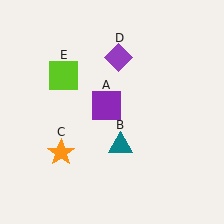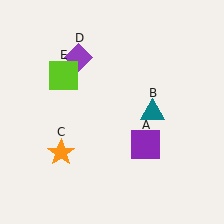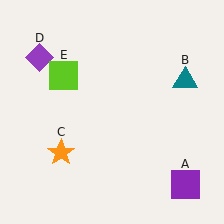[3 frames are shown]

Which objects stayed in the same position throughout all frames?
Orange star (object C) and lime square (object E) remained stationary.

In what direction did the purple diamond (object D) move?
The purple diamond (object D) moved left.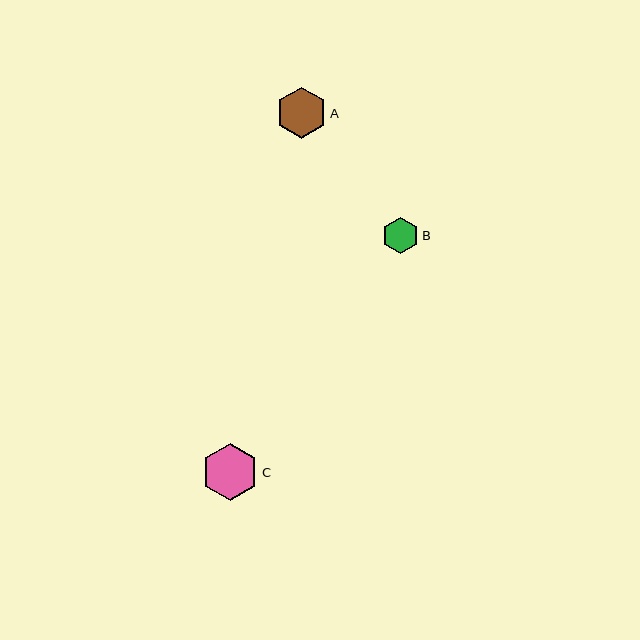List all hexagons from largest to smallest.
From largest to smallest: C, A, B.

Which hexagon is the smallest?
Hexagon B is the smallest with a size of approximately 37 pixels.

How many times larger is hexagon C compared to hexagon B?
Hexagon C is approximately 1.6 times the size of hexagon B.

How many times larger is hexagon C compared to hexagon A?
Hexagon C is approximately 1.1 times the size of hexagon A.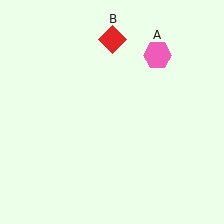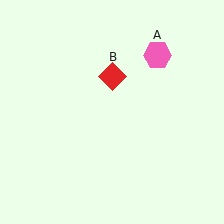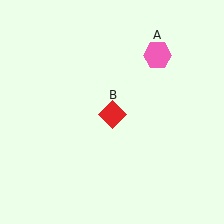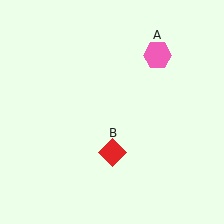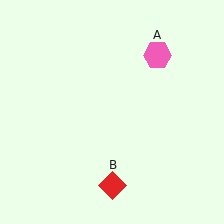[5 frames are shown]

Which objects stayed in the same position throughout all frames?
Pink hexagon (object A) remained stationary.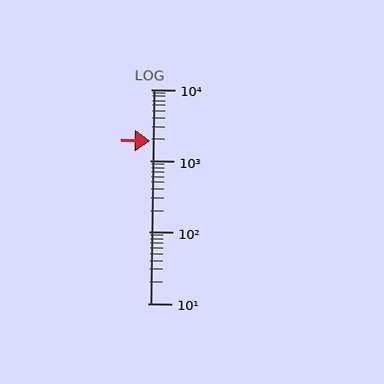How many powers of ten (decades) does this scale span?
The scale spans 3 decades, from 10 to 10000.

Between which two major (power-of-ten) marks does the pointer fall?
The pointer is between 1000 and 10000.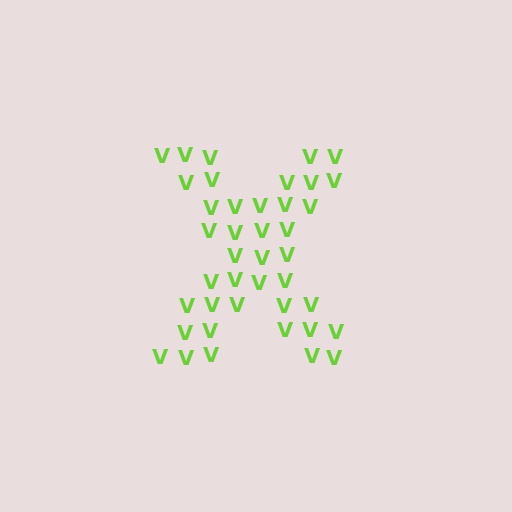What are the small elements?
The small elements are letter V's.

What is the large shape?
The large shape is the letter X.